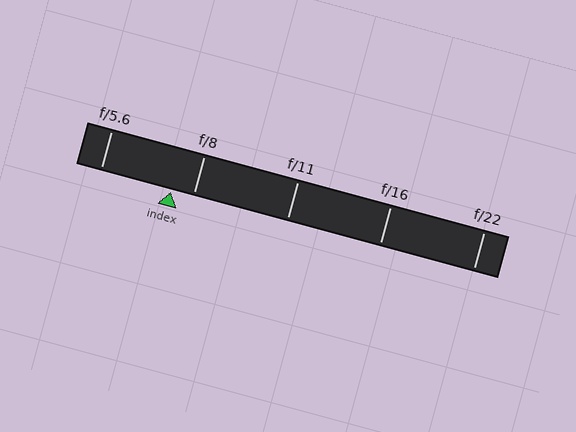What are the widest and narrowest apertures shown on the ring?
The widest aperture shown is f/5.6 and the narrowest is f/22.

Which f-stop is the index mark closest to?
The index mark is closest to f/8.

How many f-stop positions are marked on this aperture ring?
There are 5 f-stop positions marked.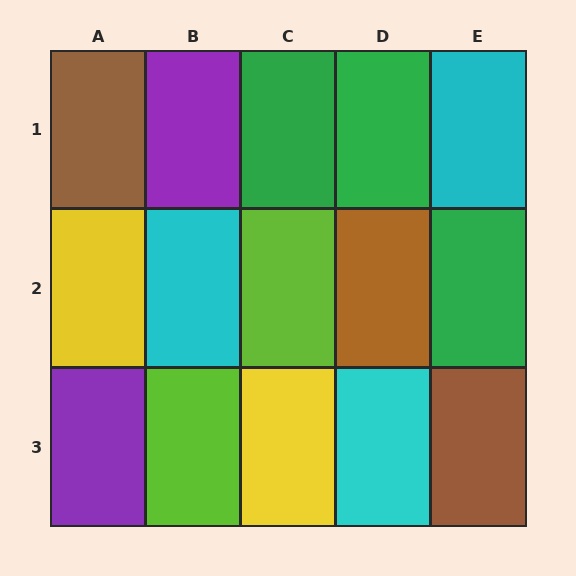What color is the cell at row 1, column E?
Cyan.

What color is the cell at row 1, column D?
Green.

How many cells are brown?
3 cells are brown.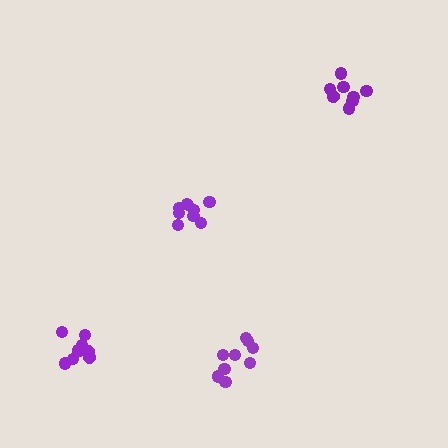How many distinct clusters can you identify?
There are 4 distinct clusters.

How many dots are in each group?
Group 1: 9 dots, Group 2: 9 dots, Group 3: 9 dots, Group 4: 11 dots (38 total).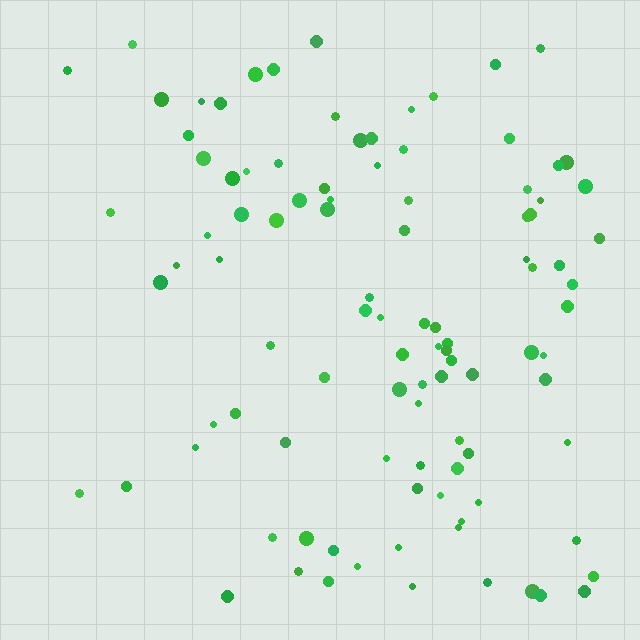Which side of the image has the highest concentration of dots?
The right.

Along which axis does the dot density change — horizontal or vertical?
Horizontal.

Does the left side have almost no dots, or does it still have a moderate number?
Still a moderate number, just noticeably fewer than the right.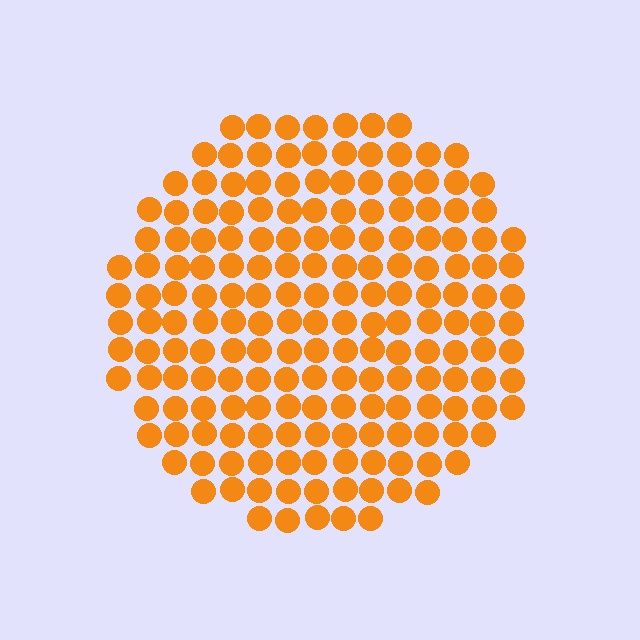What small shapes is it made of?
It is made of small circles.